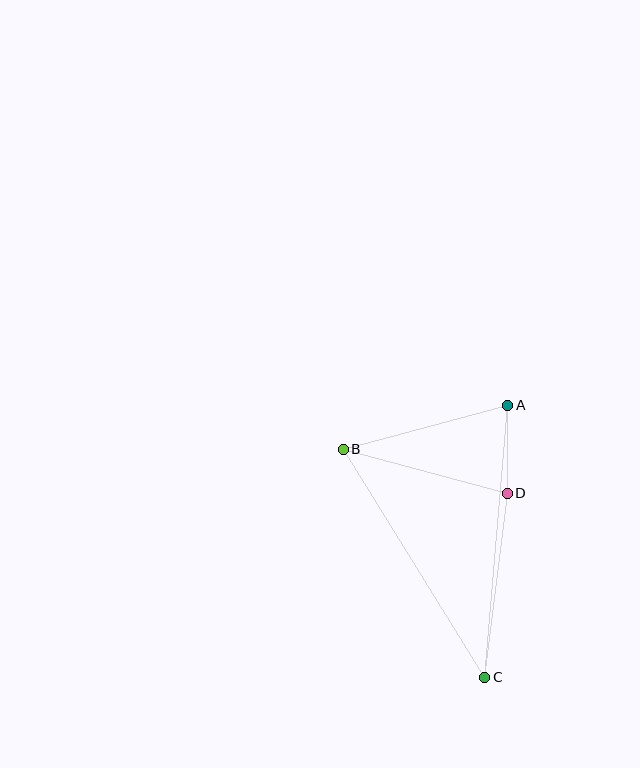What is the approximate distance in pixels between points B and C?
The distance between B and C is approximately 268 pixels.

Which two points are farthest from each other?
Points A and C are farthest from each other.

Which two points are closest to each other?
Points A and D are closest to each other.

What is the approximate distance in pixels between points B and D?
The distance between B and D is approximately 170 pixels.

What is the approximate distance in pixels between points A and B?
The distance between A and B is approximately 170 pixels.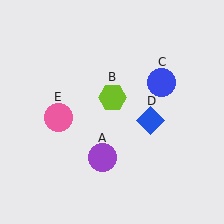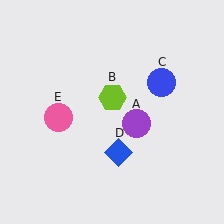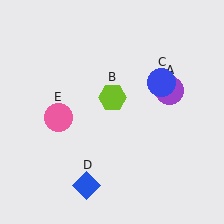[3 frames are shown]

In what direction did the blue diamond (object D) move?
The blue diamond (object D) moved down and to the left.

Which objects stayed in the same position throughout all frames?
Lime hexagon (object B) and blue circle (object C) and pink circle (object E) remained stationary.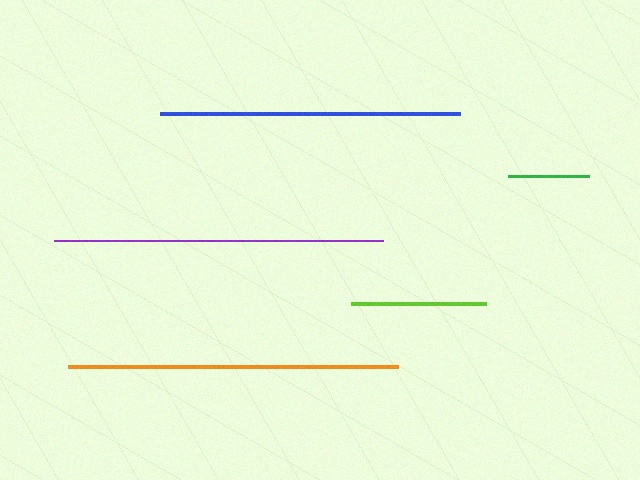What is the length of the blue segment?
The blue segment is approximately 300 pixels long.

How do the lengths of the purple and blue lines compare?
The purple and blue lines are approximately the same length.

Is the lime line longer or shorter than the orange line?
The orange line is longer than the lime line.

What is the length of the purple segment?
The purple segment is approximately 328 pixels long.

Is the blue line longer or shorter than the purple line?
The purple line is longer than the blue line.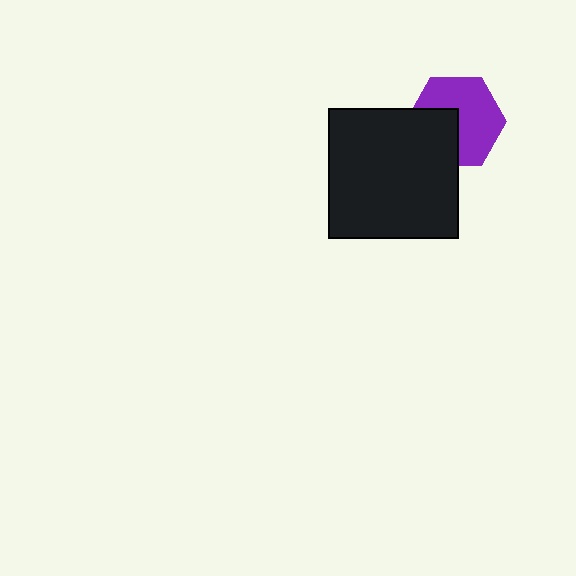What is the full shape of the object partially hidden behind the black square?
The partially hidden object is a purple hexagon.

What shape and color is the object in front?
The object in front is a black square.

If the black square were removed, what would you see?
You would see the complete purple hexagon.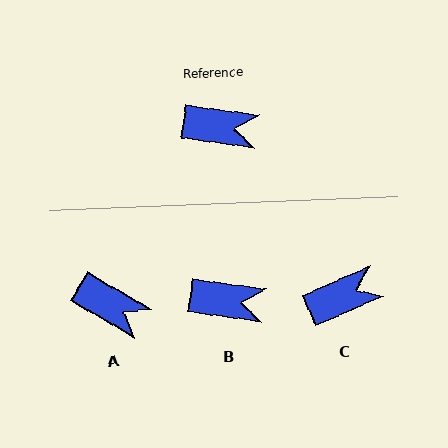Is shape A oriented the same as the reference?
No, it is off by about 23 degrees.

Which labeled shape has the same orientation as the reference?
B.